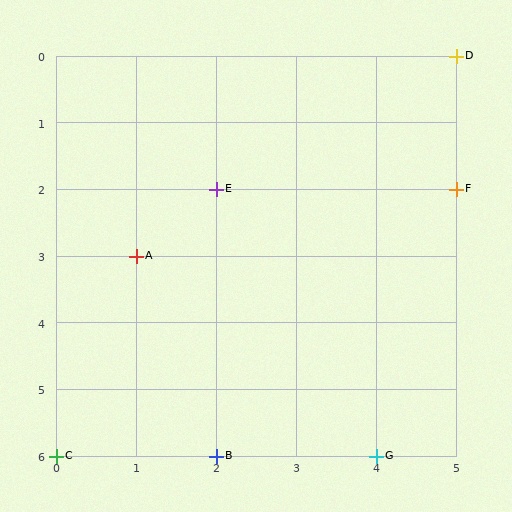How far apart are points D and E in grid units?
Points D and E are 3 columns and 2 rows apart (about 3.6 grid units diagonally).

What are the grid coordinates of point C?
Point C is at grid coordinates (0, 6).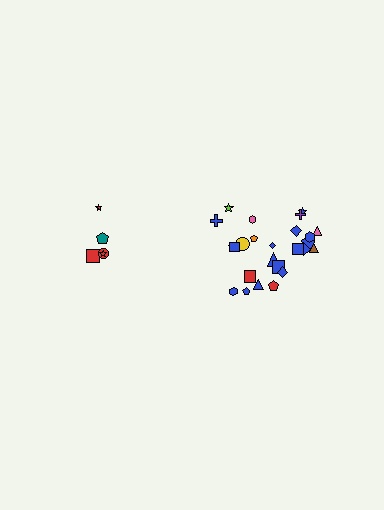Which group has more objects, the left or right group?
The right group.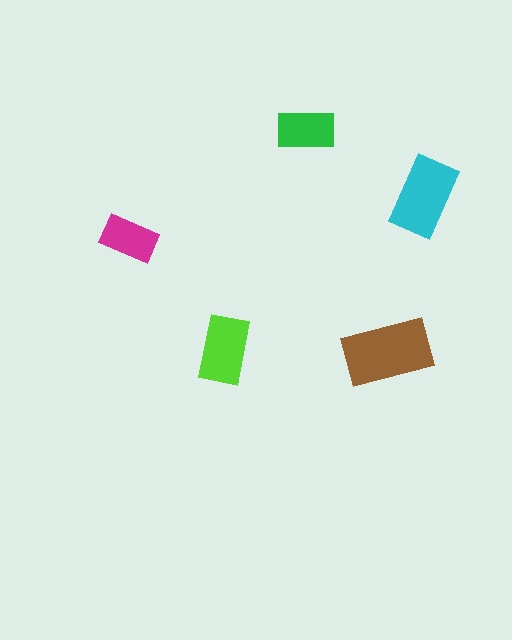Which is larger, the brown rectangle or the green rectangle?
The brown one.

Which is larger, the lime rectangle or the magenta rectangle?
The lime one.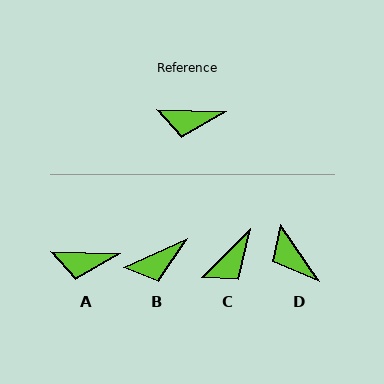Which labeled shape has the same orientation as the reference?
A.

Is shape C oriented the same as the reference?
No, it is off by about 47 degrees.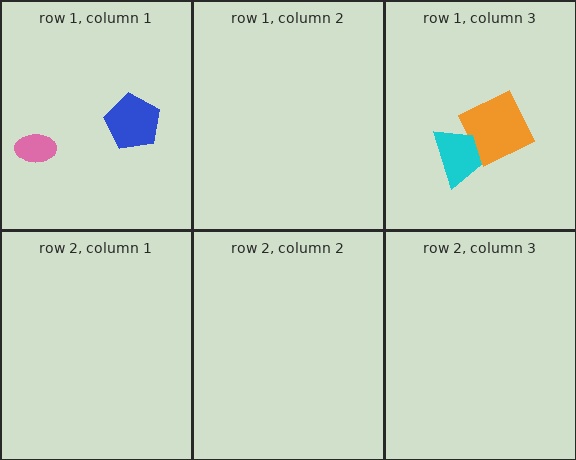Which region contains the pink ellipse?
The row 1, column 1 region.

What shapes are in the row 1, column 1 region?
The blue pentagon, the pink ellipse.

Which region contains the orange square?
The row 1, column 3 region.